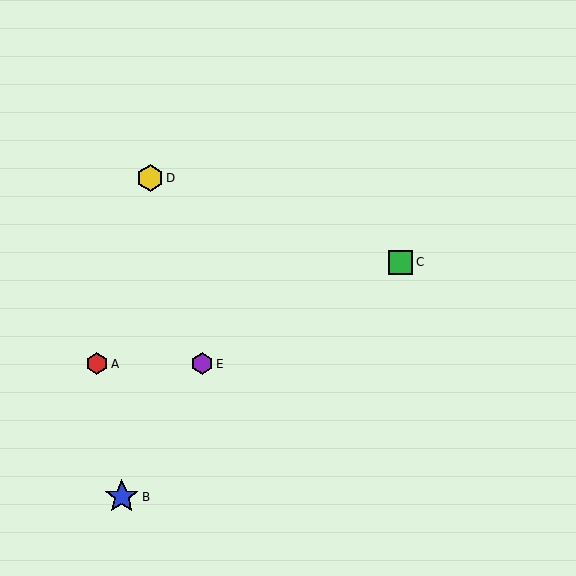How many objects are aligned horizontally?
2 objects (A, E) are aligned horizontally.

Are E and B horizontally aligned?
No, E is at y≈364 and B is at y≈497.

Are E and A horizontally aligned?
Yes, both are at y≈364.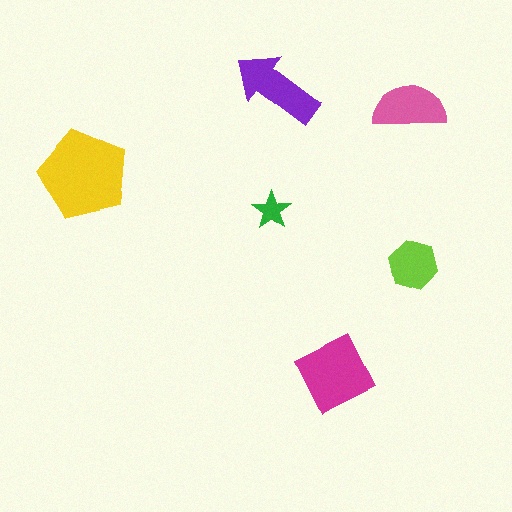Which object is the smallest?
The green star.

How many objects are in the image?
There are 6 objects in the image.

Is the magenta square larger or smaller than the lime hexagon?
Larger.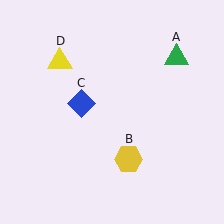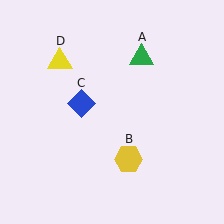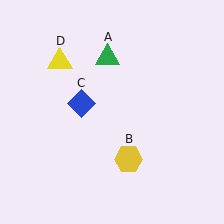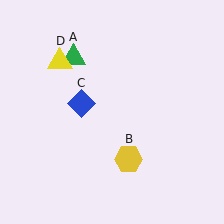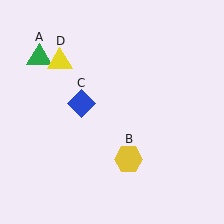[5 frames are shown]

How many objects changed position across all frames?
1 object changed position: green triangle (object A).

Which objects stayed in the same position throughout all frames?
Yellow hexagon (object B) and blue diamond (object C) and yellow triangle (object D) remained stationary.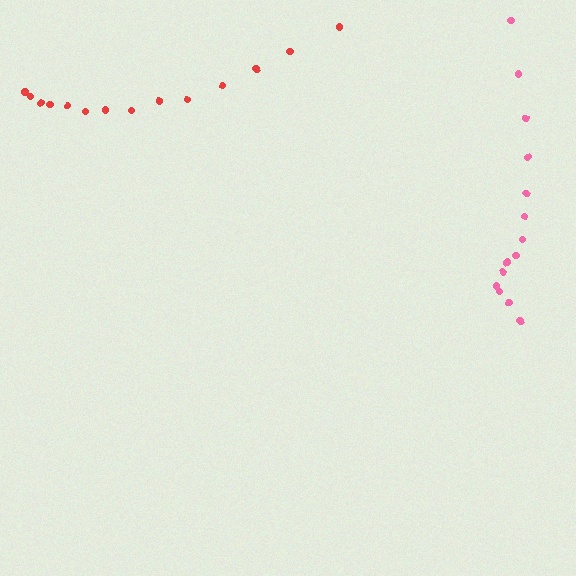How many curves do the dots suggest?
There are 2 distinct paths.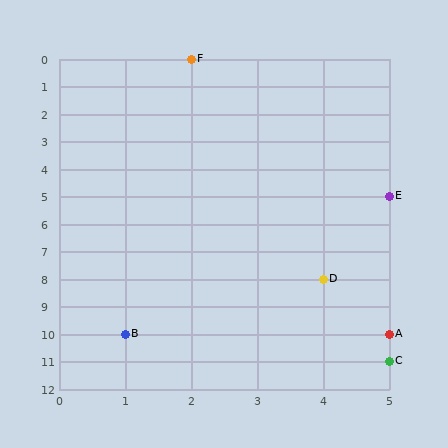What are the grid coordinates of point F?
Point F is at grid coordinates (2, 0).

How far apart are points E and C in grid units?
Points E and C are 6 rows apart.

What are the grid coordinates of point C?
Point C is at grid coordinates (5, 11).